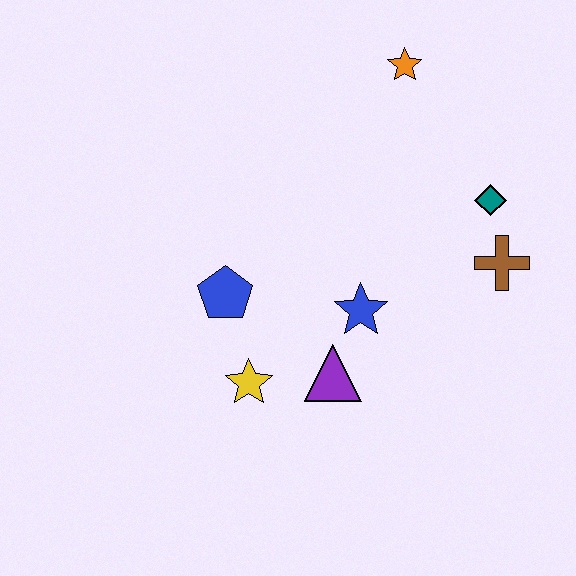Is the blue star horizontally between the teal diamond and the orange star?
No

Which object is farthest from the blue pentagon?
The orange star is farthest from the blue pentagon.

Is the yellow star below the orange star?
Yes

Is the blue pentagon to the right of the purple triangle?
No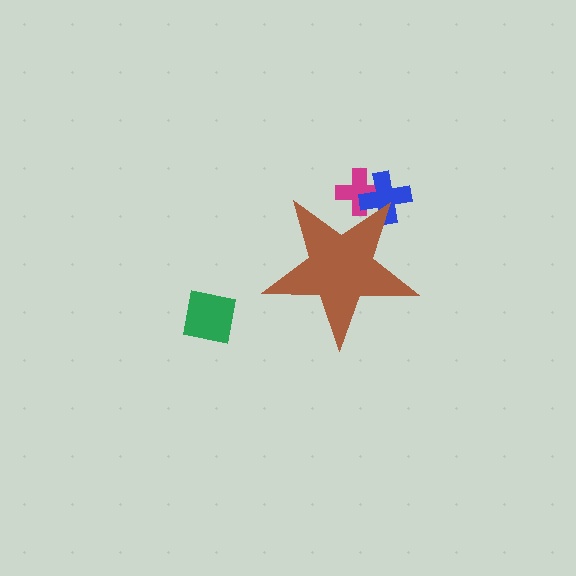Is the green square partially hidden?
No, the green square is fully visible.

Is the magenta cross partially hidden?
Yes, the magenta cross is partially hidden behind the brown star.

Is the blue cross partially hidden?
Yes, the blue cross is partially hidden behind the brown star.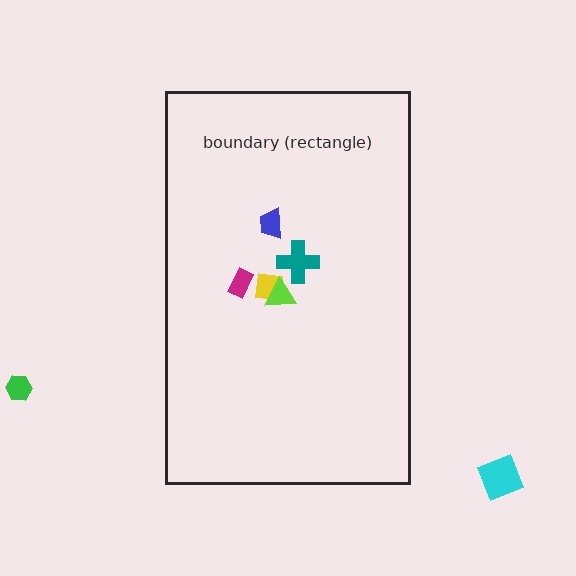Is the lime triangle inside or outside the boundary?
Inside.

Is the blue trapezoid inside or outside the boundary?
Inside.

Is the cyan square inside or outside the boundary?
Outside.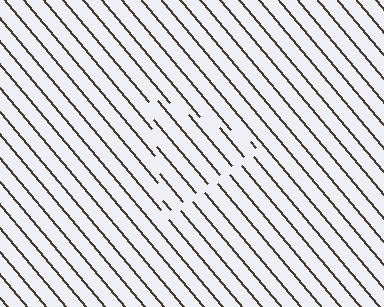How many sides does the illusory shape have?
3 sides — the line-ends trace a triangle.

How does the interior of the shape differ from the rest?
The interior of the shape contains the same grating, shifted by half a period — the contour is defined by the phase discontinuity where line-ends from the inner and outer gratings abut.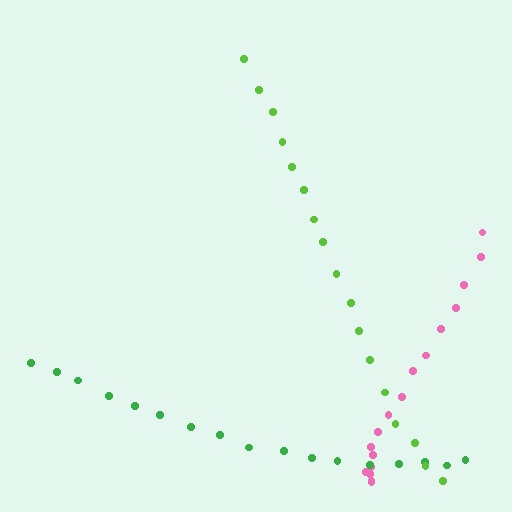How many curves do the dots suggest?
There are 3 distinct paths.